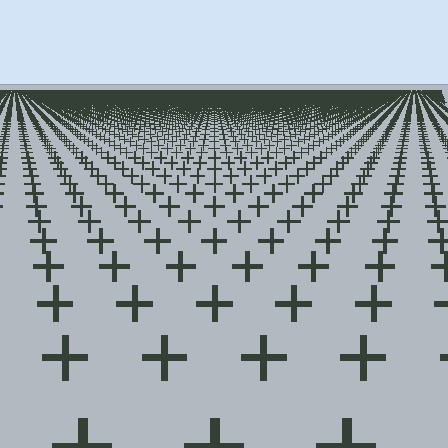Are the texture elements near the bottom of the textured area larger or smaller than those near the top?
Larger. Near the bottom, elements are closer to the viewer and appear at a bigger on-screen size.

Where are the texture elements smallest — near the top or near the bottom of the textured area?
Near the top.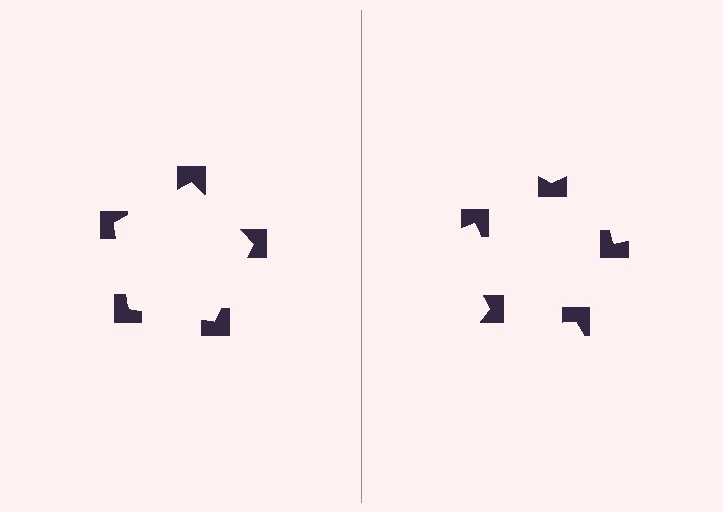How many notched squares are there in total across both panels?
10 — 5 on each side.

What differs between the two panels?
The notched squares are positioned identically on both sides; only the wedge orientations differ. On the left they align to a pentagon; on the right they are misaligned.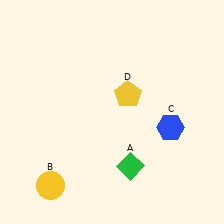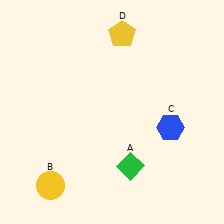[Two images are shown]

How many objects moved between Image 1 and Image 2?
1 object moved between the two images.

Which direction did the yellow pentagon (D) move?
The yellow pentagon (D) moved up.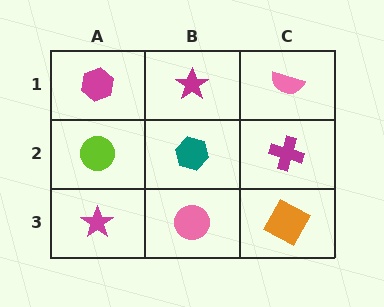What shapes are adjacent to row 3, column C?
A magenta cross (row 2, column C), a pink circle (row 3, column B).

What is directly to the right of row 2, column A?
A teal hexagon.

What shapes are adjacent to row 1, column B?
A teal hexagon (row 2, column B), a magenta hexagon (row 1, column A), a pink semicircle (row 1, column C).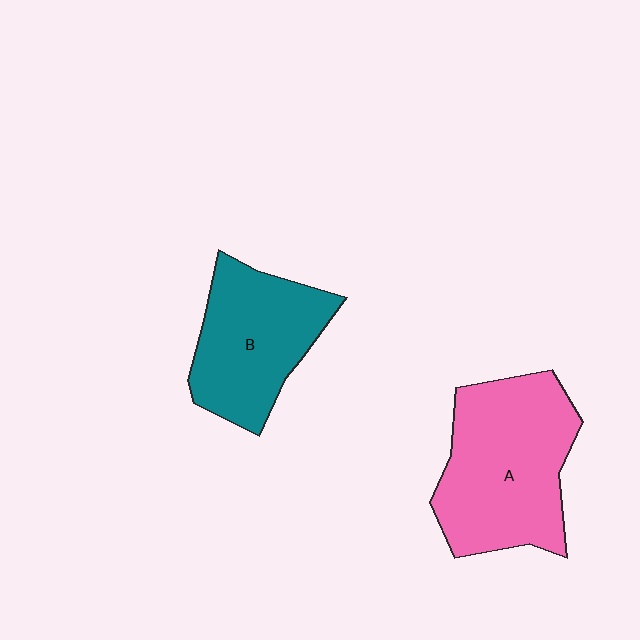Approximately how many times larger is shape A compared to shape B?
Approximately 1.3 times.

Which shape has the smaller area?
Shape B (teal).